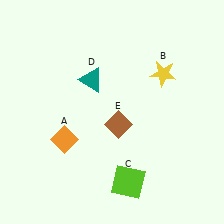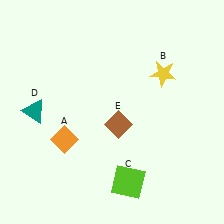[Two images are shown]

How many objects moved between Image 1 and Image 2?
1 object moved between the two images.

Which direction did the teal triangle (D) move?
The teal triangle (D) moved left.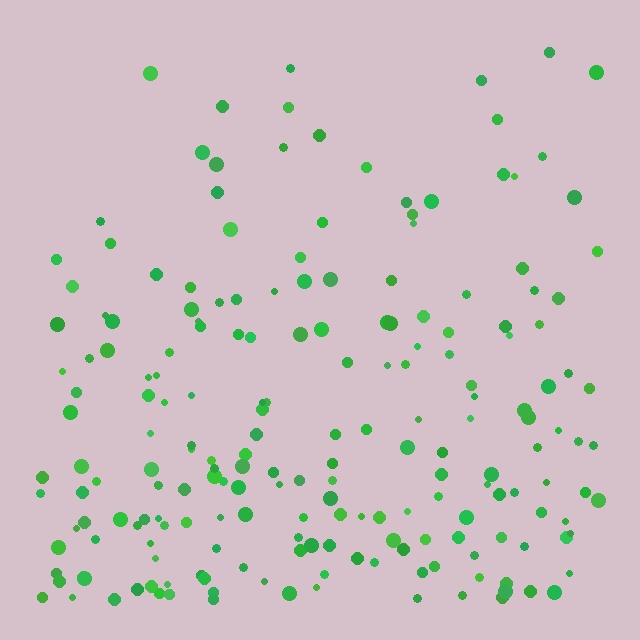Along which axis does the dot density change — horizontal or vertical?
Vertical.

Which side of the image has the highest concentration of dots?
The bottom.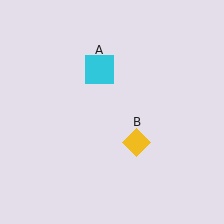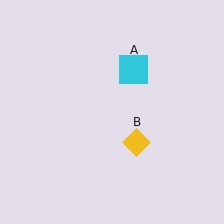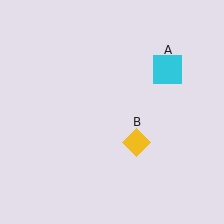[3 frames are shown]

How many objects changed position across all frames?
1 object changed position: cyan square (object A).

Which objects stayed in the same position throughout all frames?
Yellow diamond (object B) remained stationary.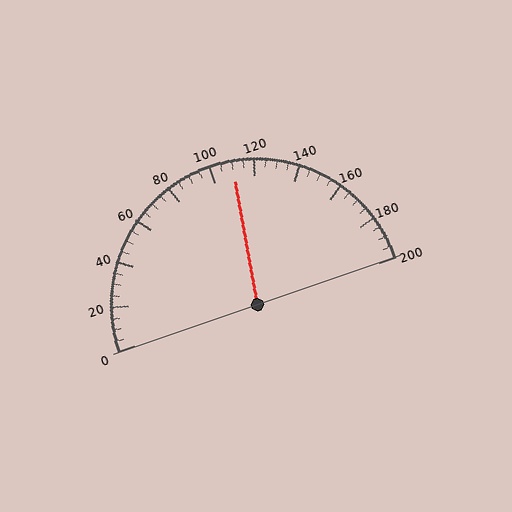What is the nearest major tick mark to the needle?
The nearest major tick mark is 120.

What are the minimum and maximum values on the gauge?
The gauge ranges from 0 to 200.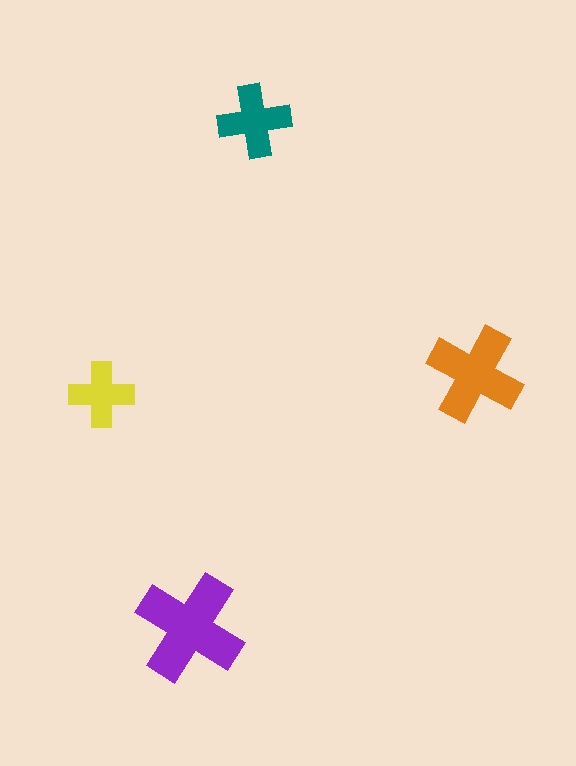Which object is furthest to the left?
The yellow cross is leftmost.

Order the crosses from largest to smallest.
the purple one, the orange one, the teal one, the yellow one.